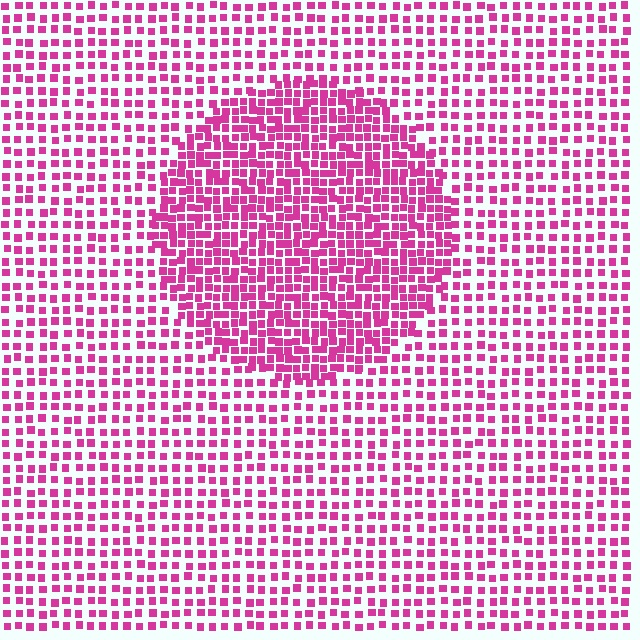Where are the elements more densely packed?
The elements are more densely packed inside the circle boundary.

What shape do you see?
I see a circle.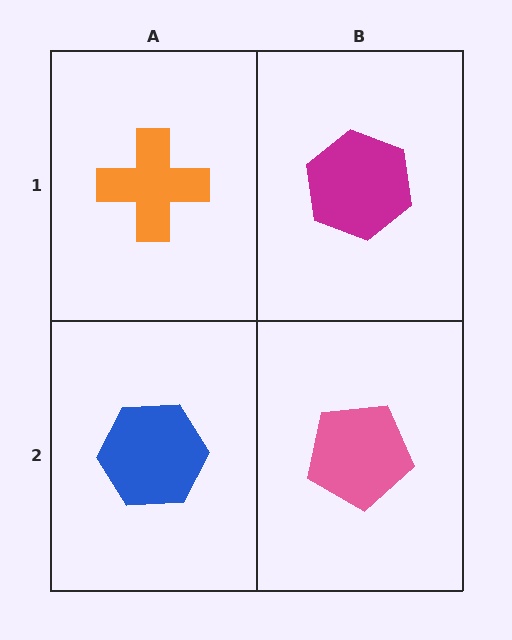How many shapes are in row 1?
2 shapes.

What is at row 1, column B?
A magenta hexagon.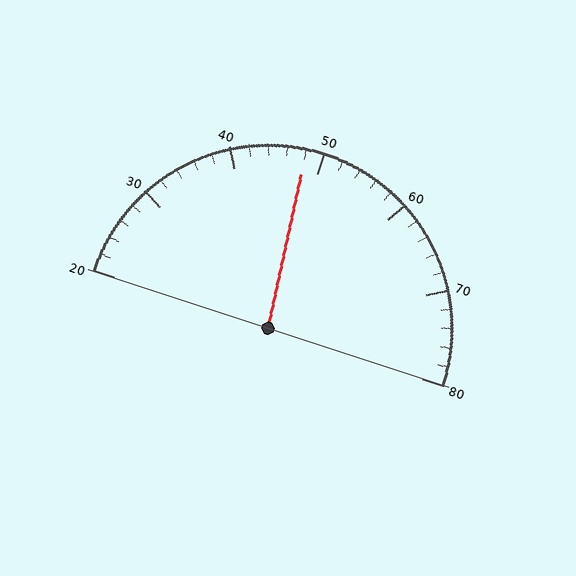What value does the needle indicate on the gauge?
The needle indicates approximately 48.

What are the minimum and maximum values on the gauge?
The gauge ranges from 20 to 80.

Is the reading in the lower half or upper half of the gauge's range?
The reading is in the lower half of the range (20 to 80).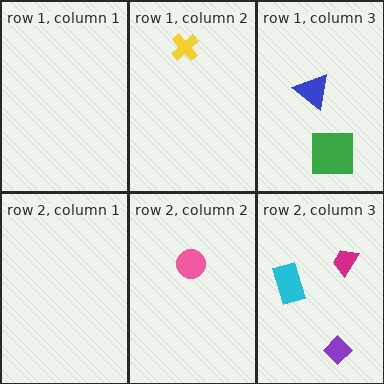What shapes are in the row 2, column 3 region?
The purple diamond, the cyan rectangle, the magenta trapezoid.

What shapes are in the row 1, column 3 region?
The blue triangle, the green square.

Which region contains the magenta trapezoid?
The row 2, column 3 region.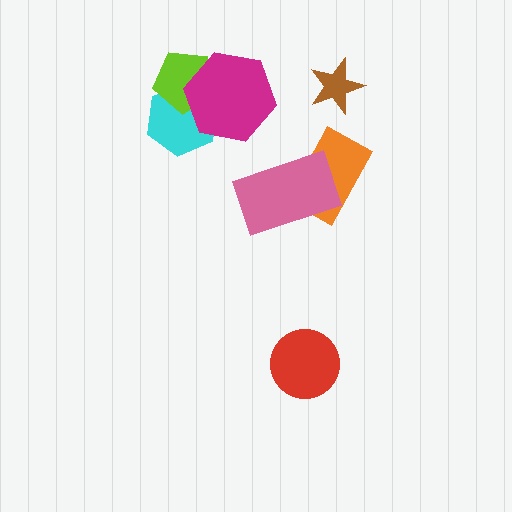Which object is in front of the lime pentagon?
The magenta hexagon is in front of the lime pentagon.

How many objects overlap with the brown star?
0 objects overlap with the brown star.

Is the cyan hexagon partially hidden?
Yes, it is partially covered by another shape.